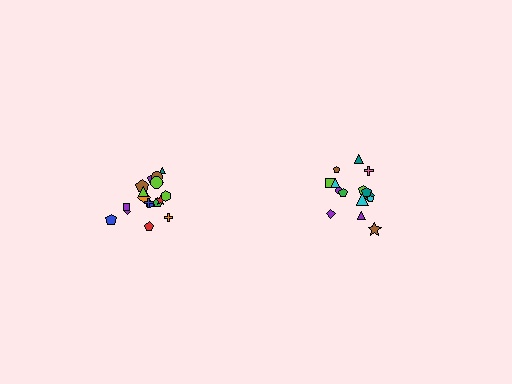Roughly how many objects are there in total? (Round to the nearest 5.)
Roughly 35 objects in total.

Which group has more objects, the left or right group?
The left group.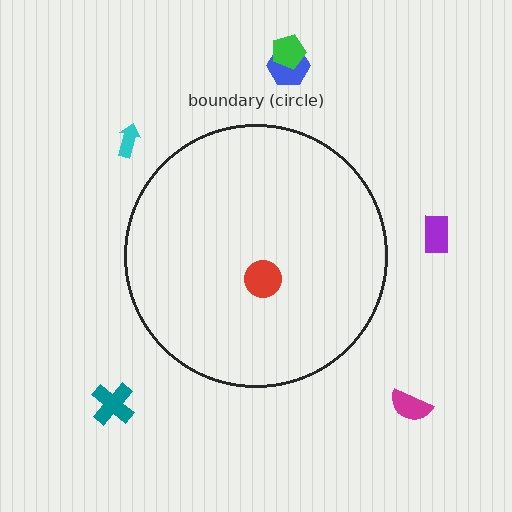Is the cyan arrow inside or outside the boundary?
Outside.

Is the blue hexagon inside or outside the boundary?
Outside.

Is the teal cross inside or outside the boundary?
Outside.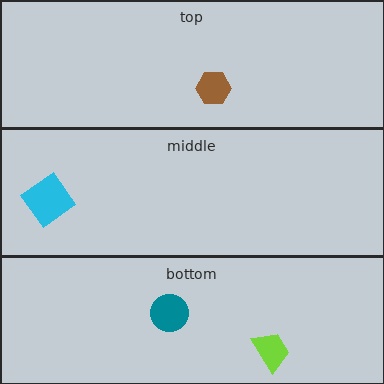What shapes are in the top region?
The brown hexagon.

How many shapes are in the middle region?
1.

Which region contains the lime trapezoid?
The bottom region.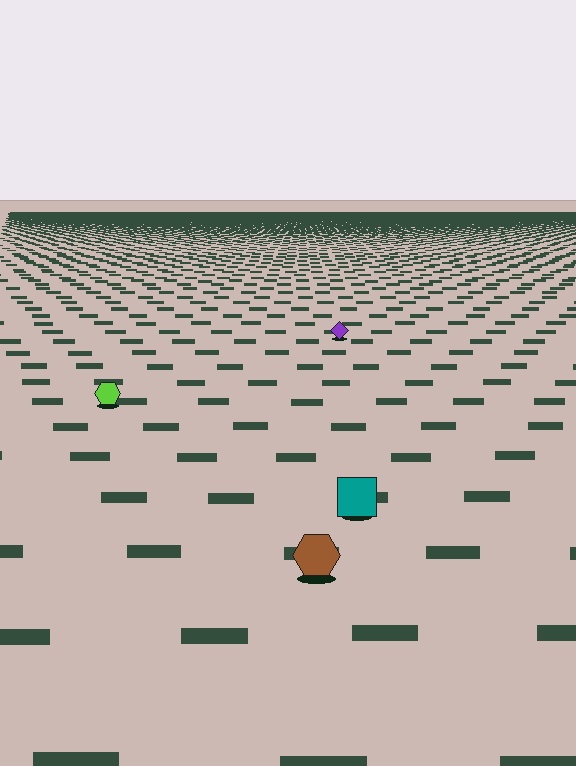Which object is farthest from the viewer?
The purple diamond is farthest from the viewer. It appears smaller and the ground texture around it is denser.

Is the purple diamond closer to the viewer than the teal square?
No. The teal square is closer — you can tell from the texture gradient: the ground texture is coarser near it.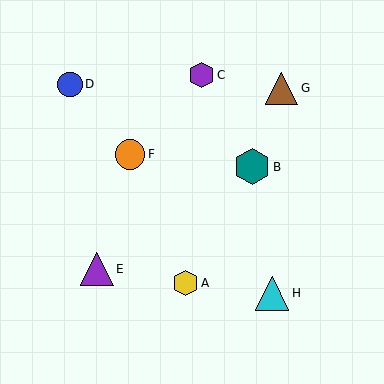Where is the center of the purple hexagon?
The center of the purple hexagon is at (201, 75).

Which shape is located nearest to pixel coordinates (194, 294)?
The yellow hexagon (labeled A) at (186, 283) is nearest to that location.